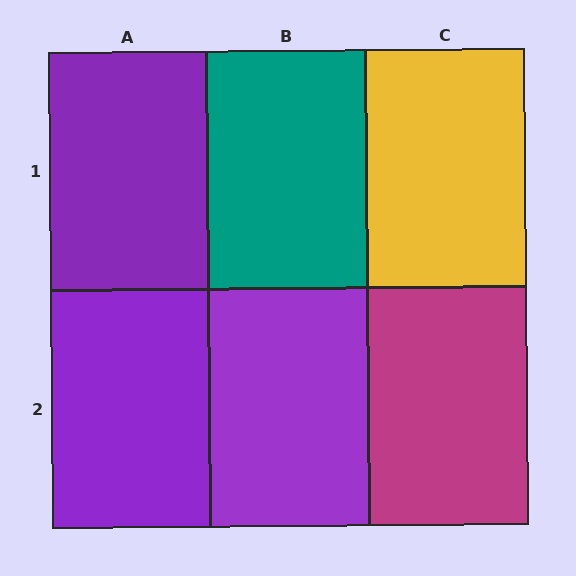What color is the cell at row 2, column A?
Purple.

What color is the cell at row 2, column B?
Purple.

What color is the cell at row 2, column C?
Magenta.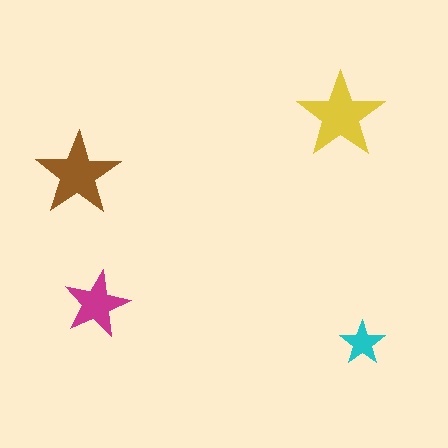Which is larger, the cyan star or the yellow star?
The yellow one.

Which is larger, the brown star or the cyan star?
The brown one.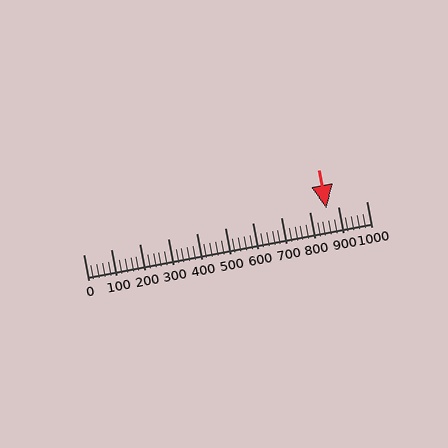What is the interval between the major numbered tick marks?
The major tick marks are spaced 100 units apart.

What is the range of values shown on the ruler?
The ruler shows values from 0 to 1000.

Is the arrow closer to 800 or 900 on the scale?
The arrow is closer to 900.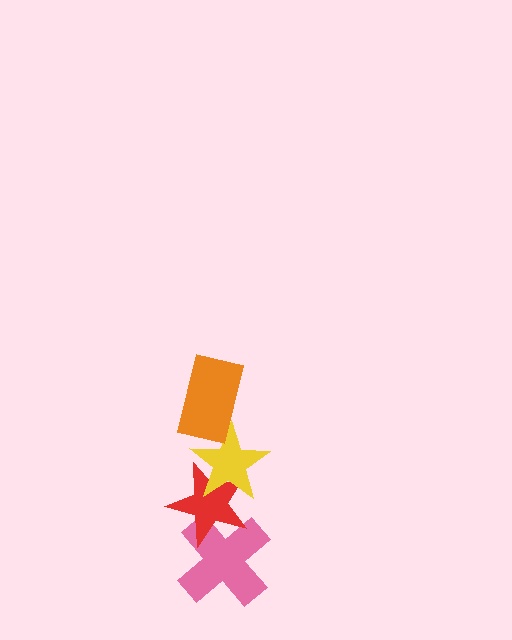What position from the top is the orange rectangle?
The orange rectangle is 1st from the top.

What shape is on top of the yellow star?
The orange rectangle is on top of the yellow star.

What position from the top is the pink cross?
The pink cross is 4th from the top.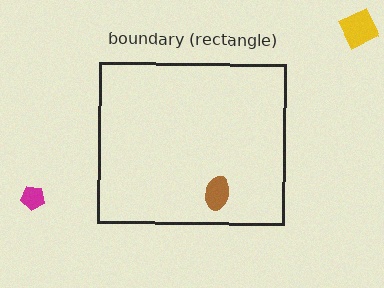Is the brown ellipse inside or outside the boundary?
Inside.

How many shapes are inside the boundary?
1 inside, 2 outside.